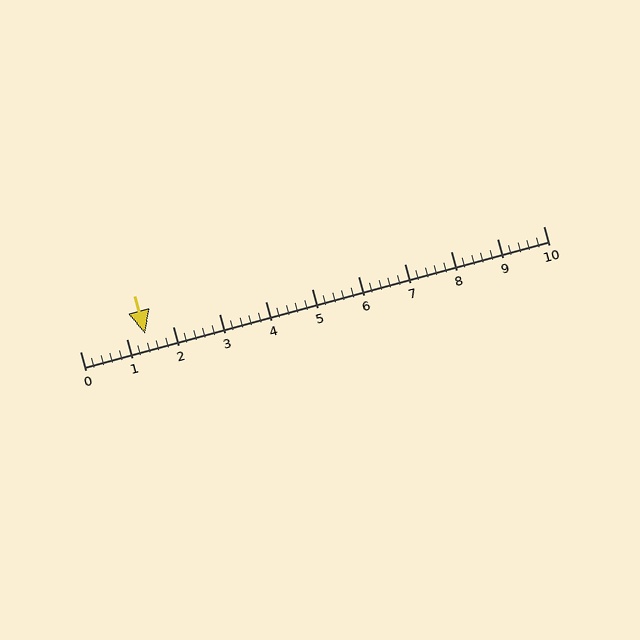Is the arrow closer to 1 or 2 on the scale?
The arrow is closer to 1.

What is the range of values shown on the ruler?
The ruler shows values from 0 to 10.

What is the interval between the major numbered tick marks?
The major tick marks are spaced 1 units apart.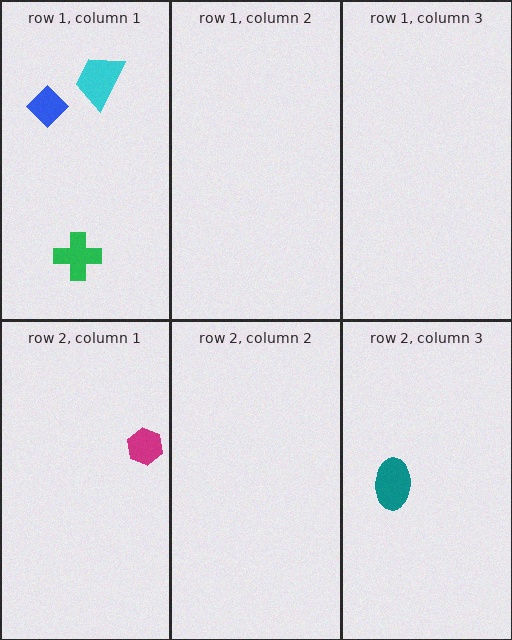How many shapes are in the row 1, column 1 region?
3.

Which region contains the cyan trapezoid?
The row 1, column 1 region.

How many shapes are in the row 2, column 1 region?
1.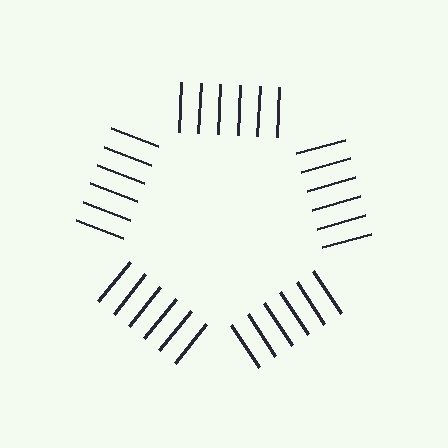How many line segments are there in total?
30 — 6 along each of the 5 edges.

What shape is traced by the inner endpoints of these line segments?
An illusory pentagon — the line segments terminate on its edges but no continuous stroke is drawn.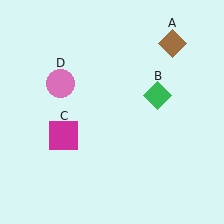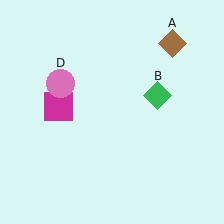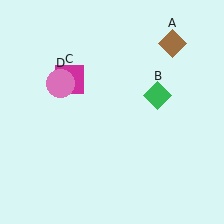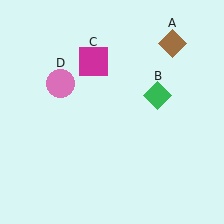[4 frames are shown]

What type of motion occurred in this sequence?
The magenta square (object C) rotated clockwise around the center of the scene.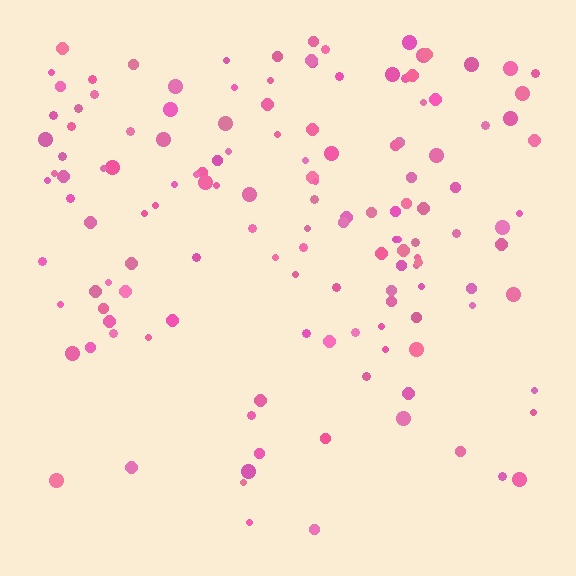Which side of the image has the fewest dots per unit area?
The bottom.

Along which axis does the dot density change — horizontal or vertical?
Vertical.